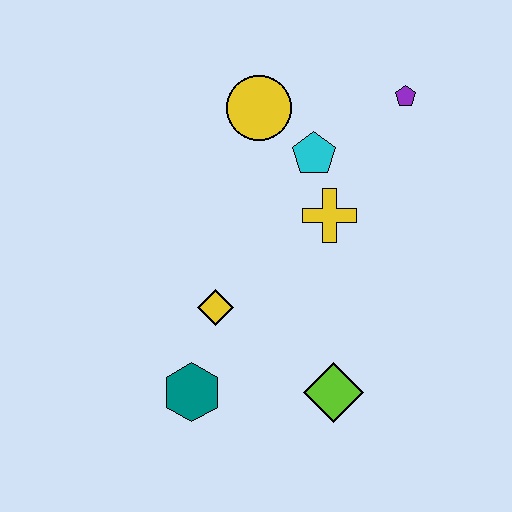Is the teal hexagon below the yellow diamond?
Yes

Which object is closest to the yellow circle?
The cyan pentagon is closest to the yellow circle.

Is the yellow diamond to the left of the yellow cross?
Yes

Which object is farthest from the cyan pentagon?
The teal hexagon is farthest from the cyan pentagon.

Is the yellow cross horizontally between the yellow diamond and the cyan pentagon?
No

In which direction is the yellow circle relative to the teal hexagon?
The yellow circle is above the teal hexagon.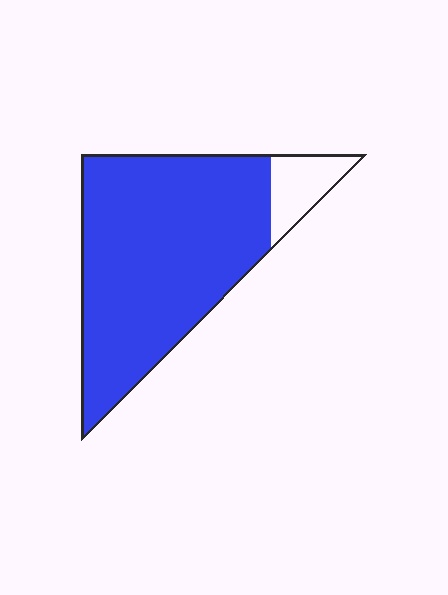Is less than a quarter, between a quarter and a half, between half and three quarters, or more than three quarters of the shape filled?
More than three quarters.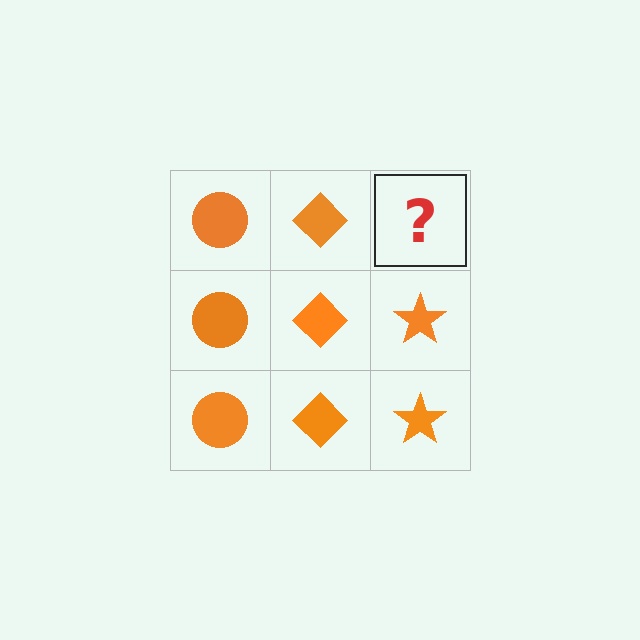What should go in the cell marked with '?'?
The missing cell should contain an orange star.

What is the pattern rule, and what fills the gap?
The rule is that each column has a consistent shape. The gap should be filled with an orange star.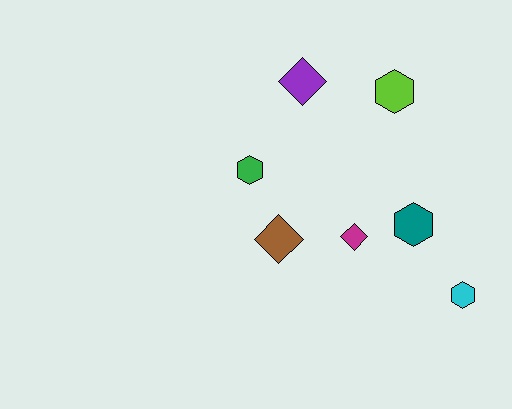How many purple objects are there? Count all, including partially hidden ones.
There is 1 purple object.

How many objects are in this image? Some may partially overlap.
There are 7 objects.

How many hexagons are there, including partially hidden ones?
There are 4 hexagons.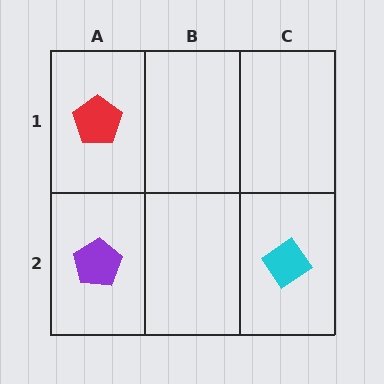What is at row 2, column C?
A cyan diamond.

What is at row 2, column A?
A purple pentagon.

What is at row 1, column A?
A red pentagon.